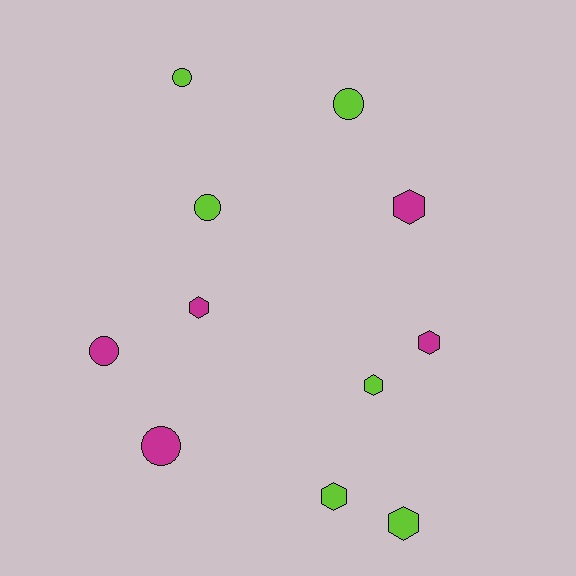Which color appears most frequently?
Lime, with 6 objects.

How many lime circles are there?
There are 3 lime circles.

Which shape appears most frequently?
Hexagon, with 6 objects.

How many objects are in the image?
There are 11 objects.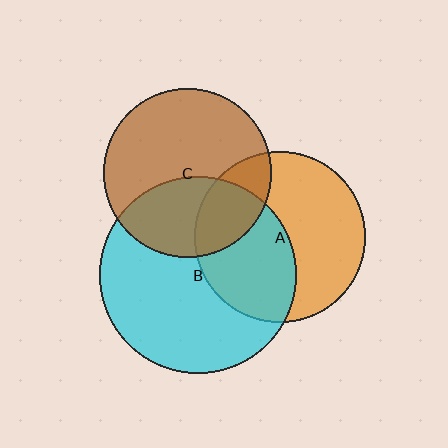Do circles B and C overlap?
Yes.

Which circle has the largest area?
Circle B (cyan).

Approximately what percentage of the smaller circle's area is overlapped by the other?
Approximately 40%.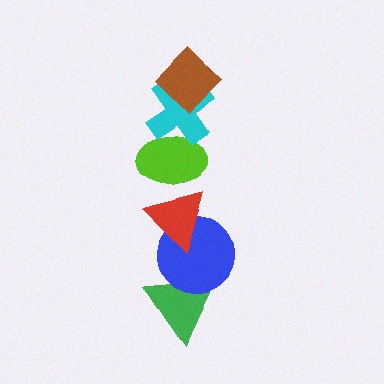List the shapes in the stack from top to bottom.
From top to bottom: the brown diamond, the cyan cross, the lime ellipse, the red triangle, the blue circle, the green triangle.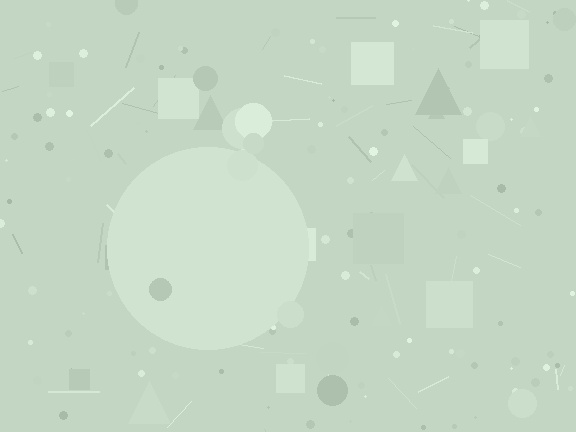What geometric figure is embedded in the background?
A circle is embedded in the background.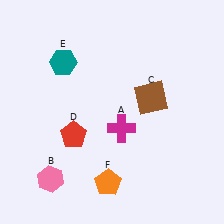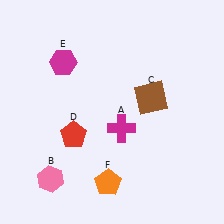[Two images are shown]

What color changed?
The hexagon (E) changed from teal in Image 1 to magenta in Image 2.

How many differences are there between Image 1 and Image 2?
There is 1 difference between the two images.